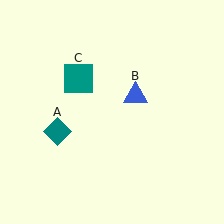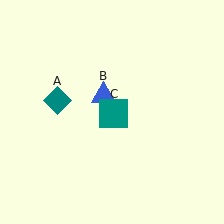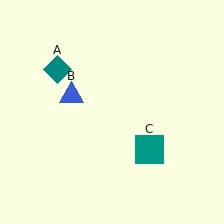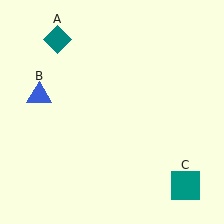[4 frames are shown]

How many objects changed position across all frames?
3 objects changed position: teal diamond (object A), blue triangle (object B), teal square (object C).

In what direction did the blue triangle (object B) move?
The blue triangle (object B) moved left.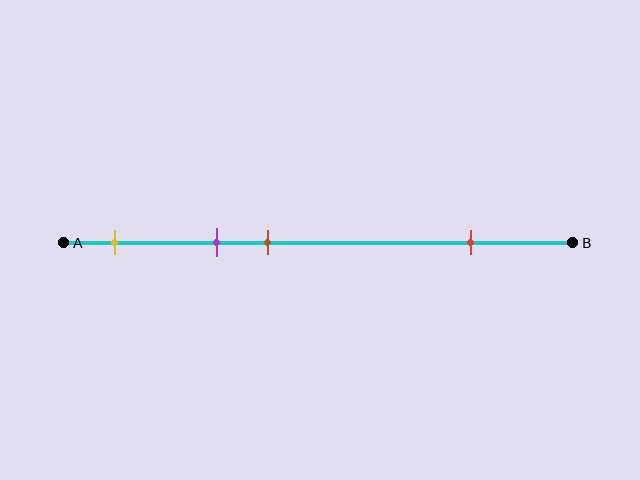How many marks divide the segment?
There are 4 marks dividing the segment.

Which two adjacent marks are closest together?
The purple and brown marks are the closest adjacent pair.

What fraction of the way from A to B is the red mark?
The red mark is approximately 80% (0.8) of the way from A to B.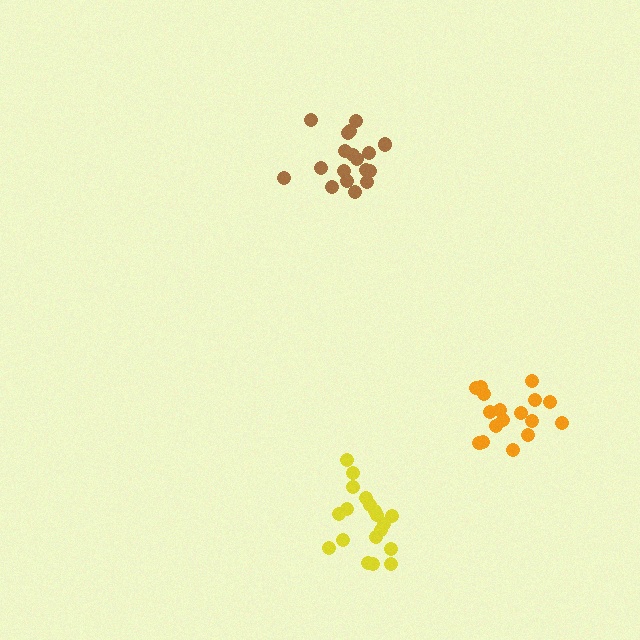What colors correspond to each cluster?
The clusters are colored: yellow, orange, brown.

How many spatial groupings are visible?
There are 3 spatial groupings.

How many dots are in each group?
Group 1: 19 dots, Group 2: 17 dots, Group 3: 18 dots (54 total).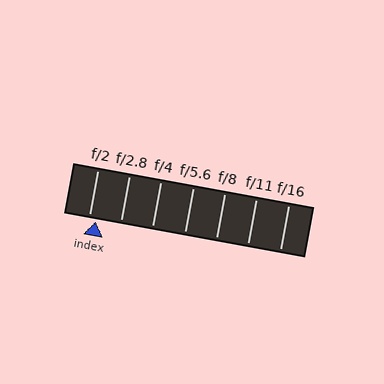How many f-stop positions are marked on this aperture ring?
There are 7 f-stop positions marked.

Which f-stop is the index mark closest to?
The index mark is closest to f/2.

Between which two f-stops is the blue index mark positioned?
The index mark is between f/2 and f/2.8.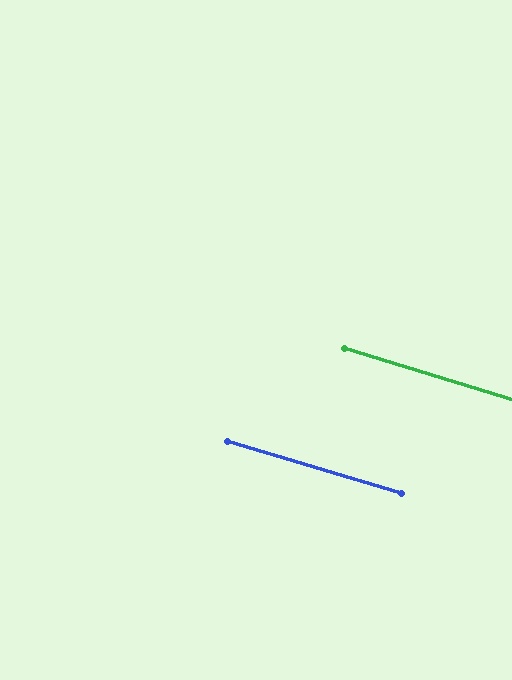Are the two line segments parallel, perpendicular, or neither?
Parallel — their directions differ by only 0.4°.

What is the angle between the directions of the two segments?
Approximately 0 degrees.